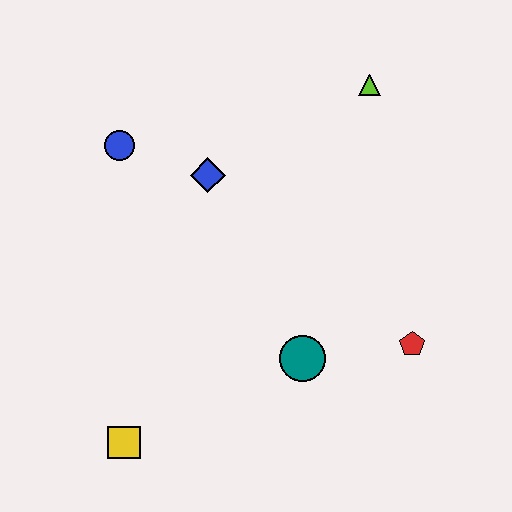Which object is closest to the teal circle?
The red pentagon is closest to the teal circle.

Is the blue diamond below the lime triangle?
Yes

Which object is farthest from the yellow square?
The lime triangle is farthest from the yellow square.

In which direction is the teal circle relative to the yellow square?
The teal circle is to the right of the yellow square.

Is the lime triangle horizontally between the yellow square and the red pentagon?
Yes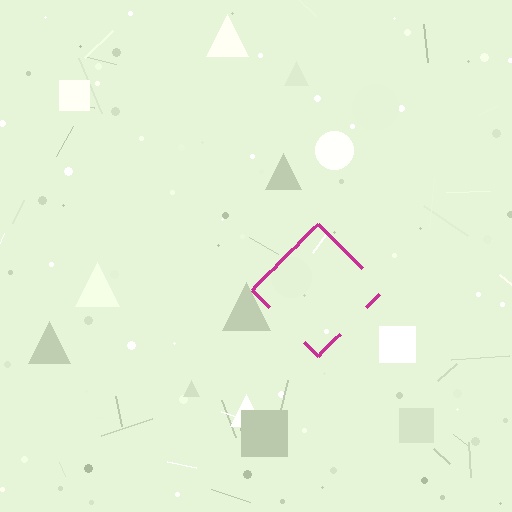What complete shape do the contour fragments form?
The contour fragments form a diamond.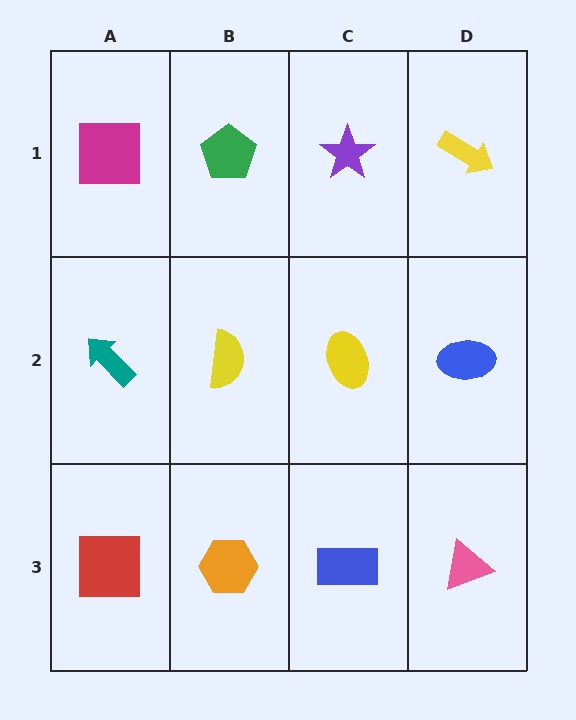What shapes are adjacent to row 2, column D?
A yellow arrow (row 1, column D), a pink triangle (row 3, column D), a yellow ellipse (row 2, column C).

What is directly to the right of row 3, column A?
An orange hexagon.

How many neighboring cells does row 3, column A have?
2.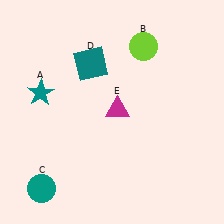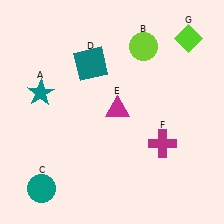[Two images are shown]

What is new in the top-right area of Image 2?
A lime diamond (G) was added in the top-right area of Image 2.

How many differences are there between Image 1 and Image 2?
There are 2 differences between the two images.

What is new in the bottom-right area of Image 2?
A magenta cross (F) was added in the bottom-right area of Image 2.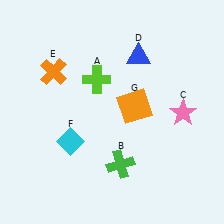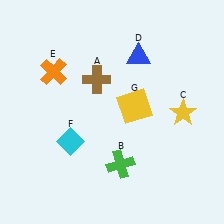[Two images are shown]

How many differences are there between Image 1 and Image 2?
There are 3 differences between the two images.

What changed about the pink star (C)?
In Image 1, C is pink. In Image 2, it changed to yellow.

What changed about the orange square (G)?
In Image 1, G is orange. In Image 2, it changed to yellow.